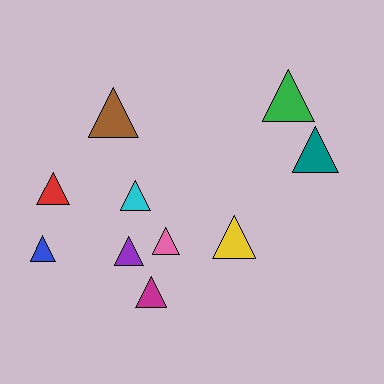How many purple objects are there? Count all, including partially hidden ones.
There is 1 purple object.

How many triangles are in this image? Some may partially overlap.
There are 10 triangles.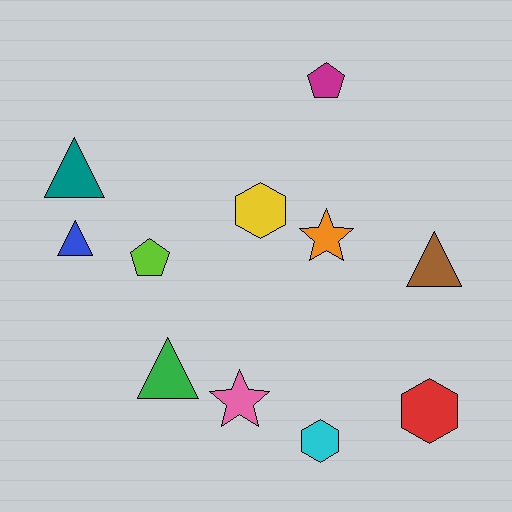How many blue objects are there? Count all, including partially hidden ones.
There is 1 blue object.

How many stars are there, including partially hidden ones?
There are 2 stars.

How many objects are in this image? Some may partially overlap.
There are 11 objects.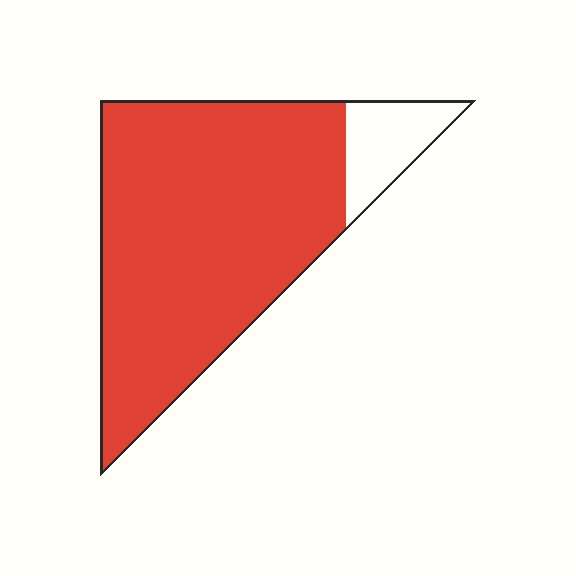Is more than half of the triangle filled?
Yes.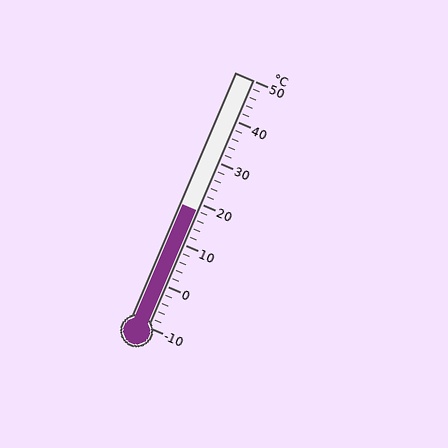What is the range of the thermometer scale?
The thermometer scale ranges from -10°C to 50°C.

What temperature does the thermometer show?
The thermometer shows approximately 18°C.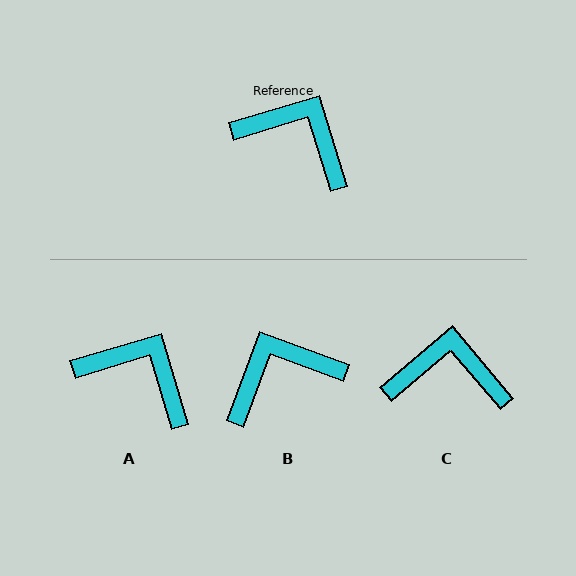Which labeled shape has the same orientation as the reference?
A.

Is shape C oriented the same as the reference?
No, it is off by about 24 degrees.